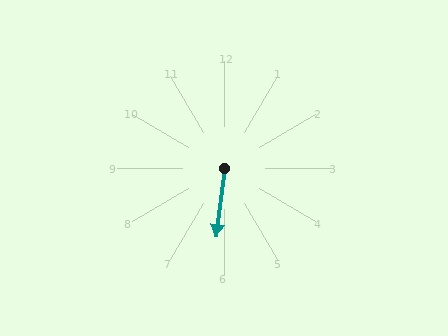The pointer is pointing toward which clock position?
Roughly 6 o'clock.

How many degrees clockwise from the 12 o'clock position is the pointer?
Approximately 187 degrees.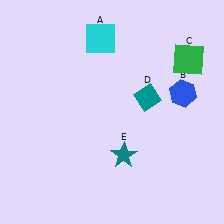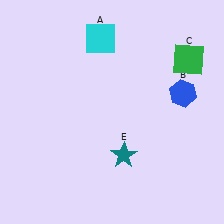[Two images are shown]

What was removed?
The teal diamond (D) was removed in Image 2.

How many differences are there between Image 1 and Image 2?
There is 1 difference between the two images.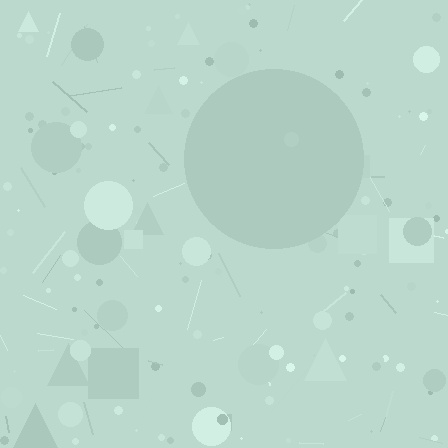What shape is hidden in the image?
A circle is hidden in the image.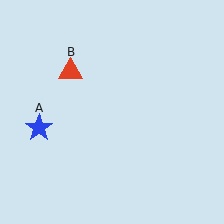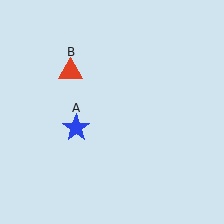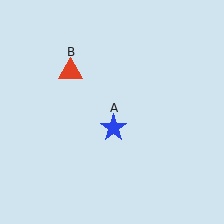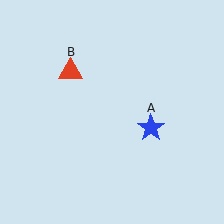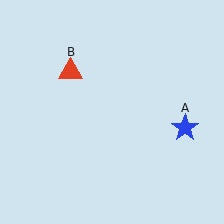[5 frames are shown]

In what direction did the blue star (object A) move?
The blue star (object A) moved right.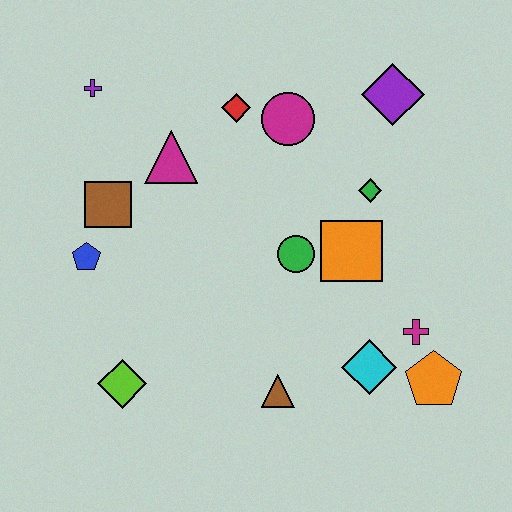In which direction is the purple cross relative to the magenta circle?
The purple cross is to the left of the magenta circle.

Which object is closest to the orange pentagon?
The magenta cross is closest to the orange pentagon.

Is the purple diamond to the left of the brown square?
No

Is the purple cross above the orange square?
Yes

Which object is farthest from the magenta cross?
The purple cross is farthest from the magenta cross.